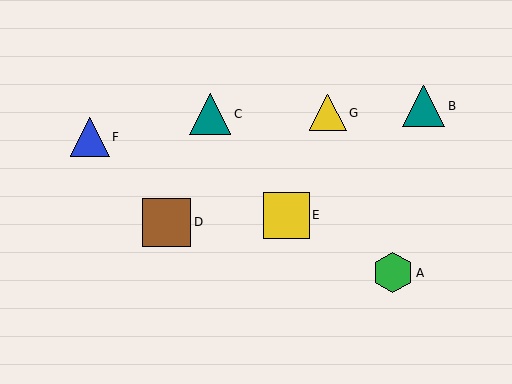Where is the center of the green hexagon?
The center of the green hexagon is at (393, 273).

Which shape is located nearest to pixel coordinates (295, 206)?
The yellow square (labeled E) at (287, 215) is nearest to that location.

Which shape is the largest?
The brown square (labeled D) is the largest.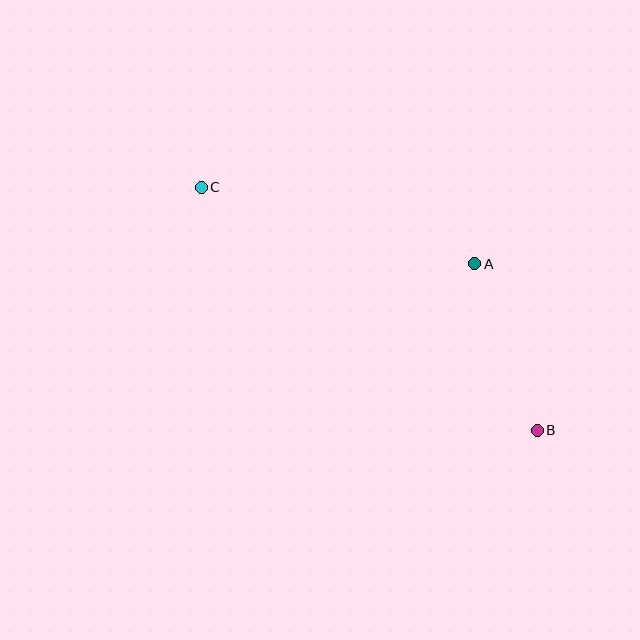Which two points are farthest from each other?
Points B and C are farthest from each other.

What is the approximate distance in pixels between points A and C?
The distance between A and C is approximately 284 pixels.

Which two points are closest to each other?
Points A and B are closest to each other.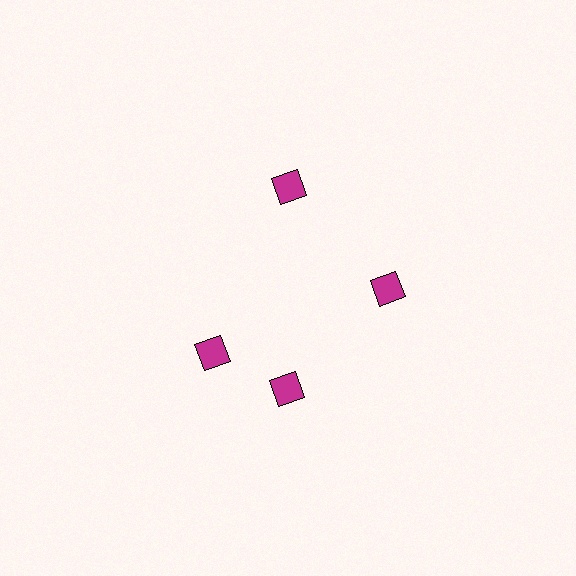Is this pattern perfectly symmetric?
No. The 4 magenta diamonds are arranged in a ring, but one element near the 9 o'clock position is rotated out of alignment along the ring, breaking the 4-fold rotational symmetry.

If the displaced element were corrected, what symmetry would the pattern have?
It would have 4-fold rotational symmetry — the pattern would map onto itself every 90 degrees.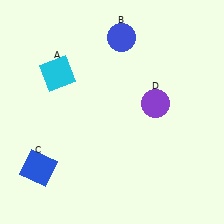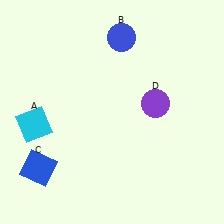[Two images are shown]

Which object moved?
The cyan square (A) moved down.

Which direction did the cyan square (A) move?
The cyan square (A) moved down.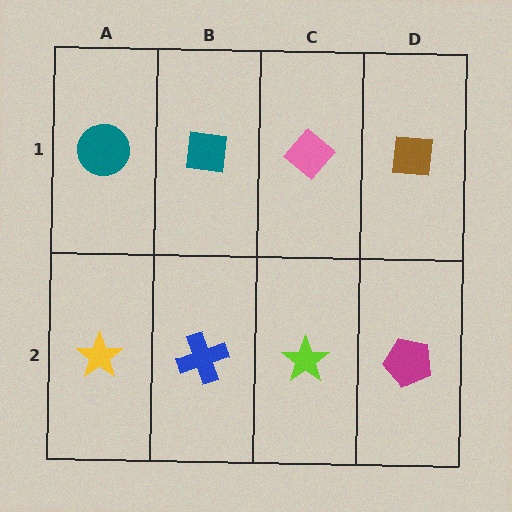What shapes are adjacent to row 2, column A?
A teal circle (row 1, column A), a blue cross (row 2, column B).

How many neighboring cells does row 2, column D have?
2.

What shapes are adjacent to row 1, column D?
A magenta pentagon (row 2, column D), a pink diamond (row 1, column C).